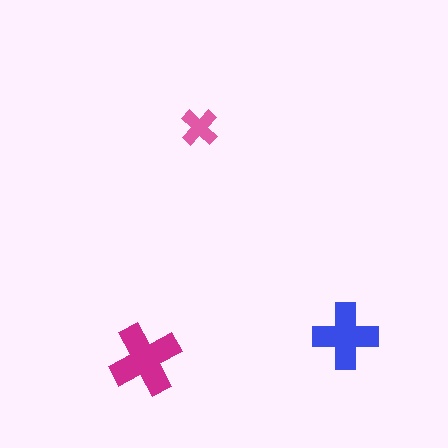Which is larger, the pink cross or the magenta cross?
The magenta one.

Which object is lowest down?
The magenta cross is bottommost.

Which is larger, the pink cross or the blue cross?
The blue one.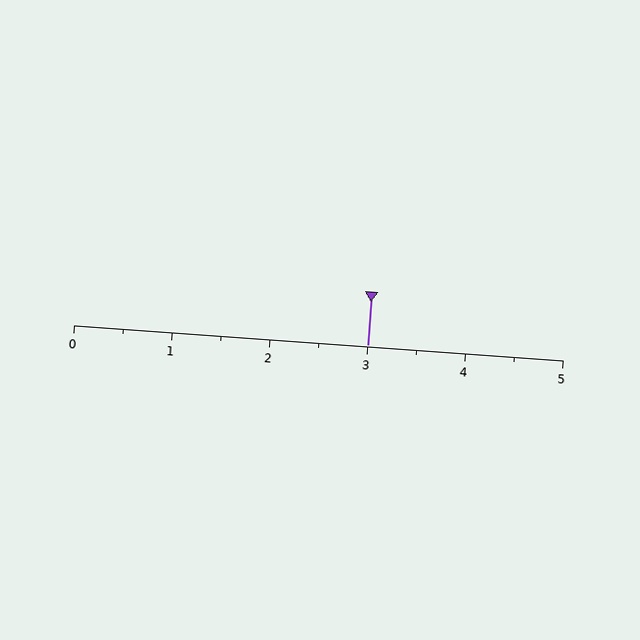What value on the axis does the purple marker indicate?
The marker indicates approximately 3.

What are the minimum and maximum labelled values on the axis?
The axis runs from 0 to 5.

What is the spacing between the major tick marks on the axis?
The major ticks are spaced 1 apart.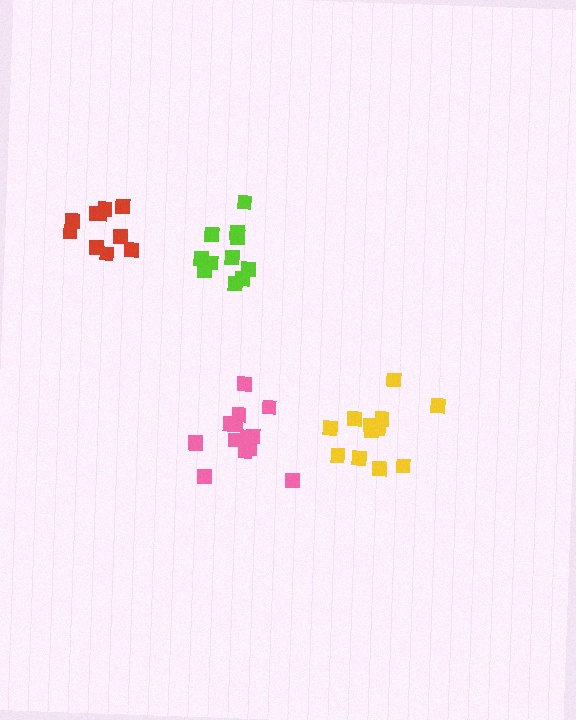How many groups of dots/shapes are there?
There are 4 groups.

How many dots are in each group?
Group 1: 12 dots, Group 2: 14 dots, Group 3: 10 dots, Group 4: 11 dots (47 total).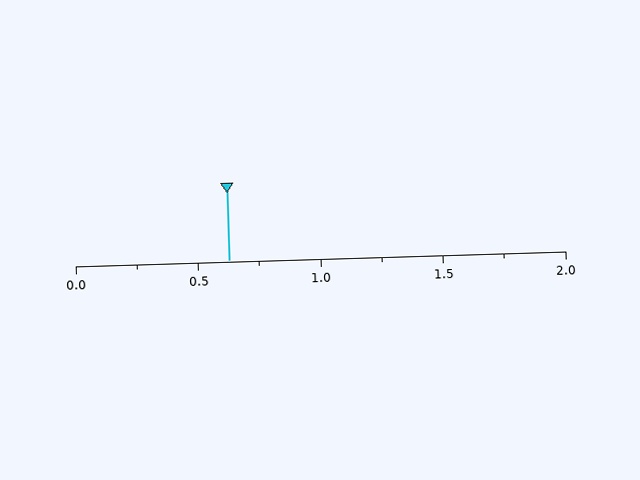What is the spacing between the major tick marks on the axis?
The major ticks are spaced 0.5 apart.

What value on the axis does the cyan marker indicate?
The marker indicates approximately 0.62.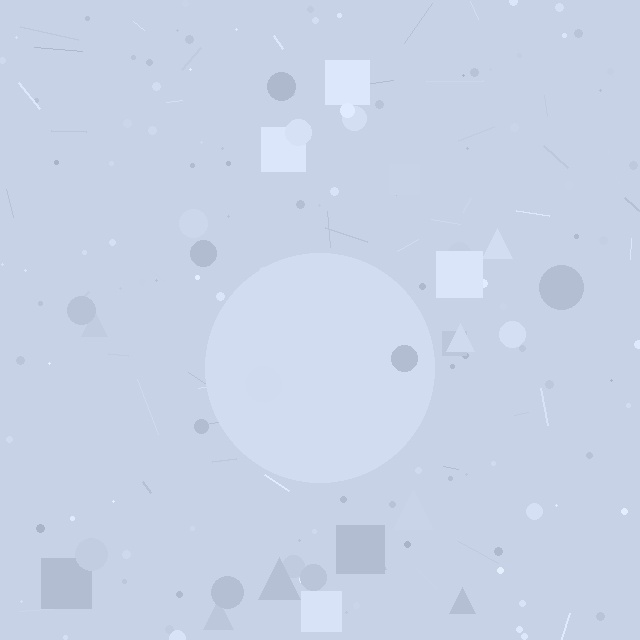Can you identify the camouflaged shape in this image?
The camouflaged shape is a circle.